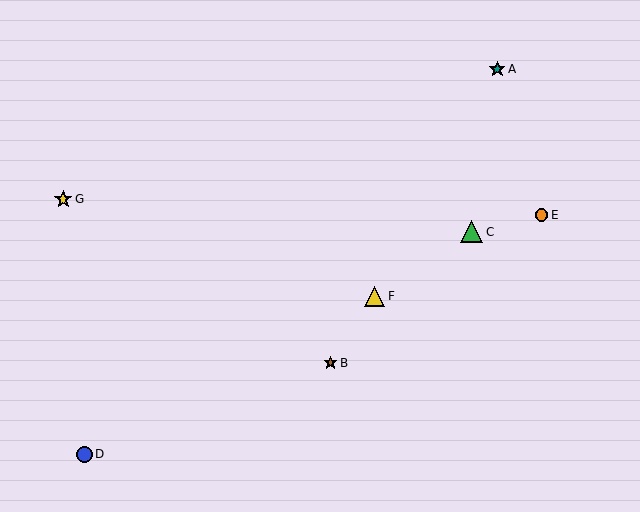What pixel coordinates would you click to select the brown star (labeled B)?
Click at (330, 363) to select the brown star B.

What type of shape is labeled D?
Shape D is a blue circle.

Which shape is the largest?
The green triangle (labeled C) is the largest.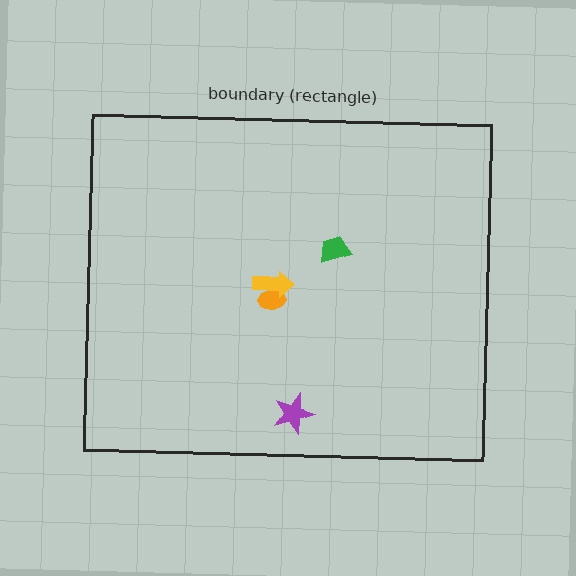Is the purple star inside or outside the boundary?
Inside.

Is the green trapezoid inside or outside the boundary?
Inside.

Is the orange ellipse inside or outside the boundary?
Inside.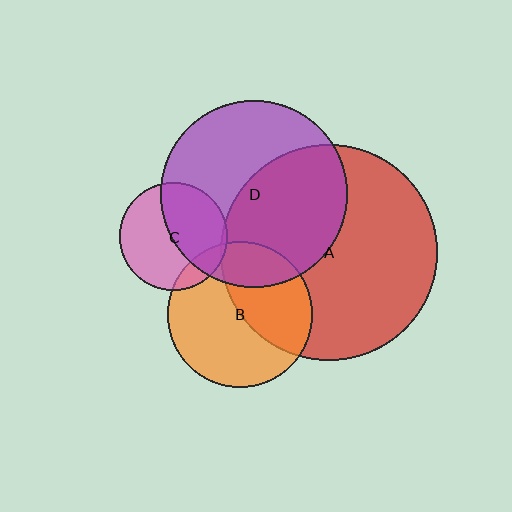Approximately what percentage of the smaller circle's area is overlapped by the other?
Approximately 45%.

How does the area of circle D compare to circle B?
Approximately 1.7 times.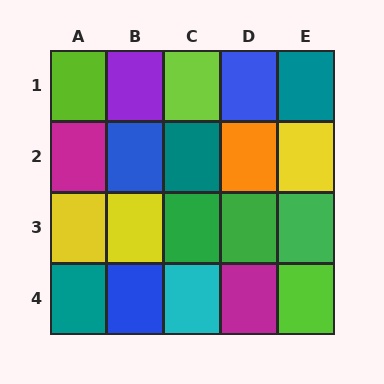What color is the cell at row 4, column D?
Magenta.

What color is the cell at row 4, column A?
Teal.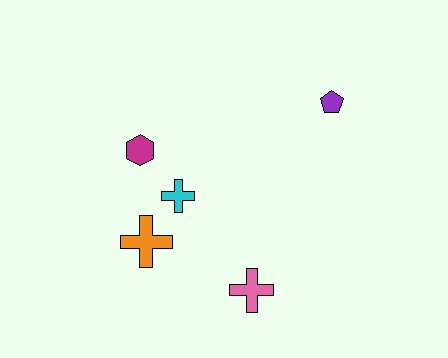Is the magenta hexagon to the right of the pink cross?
No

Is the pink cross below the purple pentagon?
Yes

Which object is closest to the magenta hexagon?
The cyan cross is closest to the magenta hexagon.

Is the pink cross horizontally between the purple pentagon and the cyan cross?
Yes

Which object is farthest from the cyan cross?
The purple pentagon is farthest from the cyan cross.